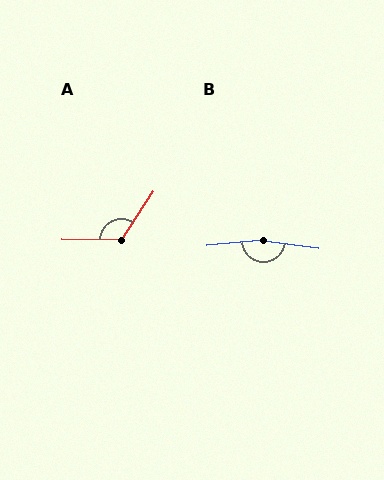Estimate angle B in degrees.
Approximately 167 degrees.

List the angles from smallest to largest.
A (122°), B (167°).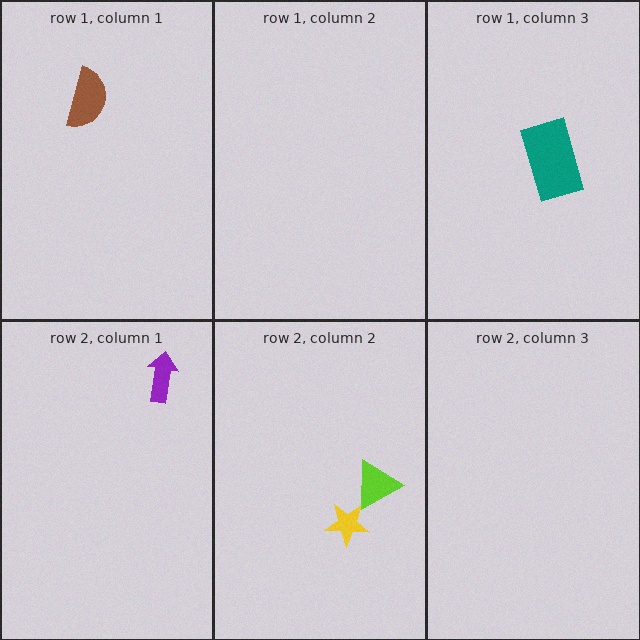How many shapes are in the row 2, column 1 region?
1.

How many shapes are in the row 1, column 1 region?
1.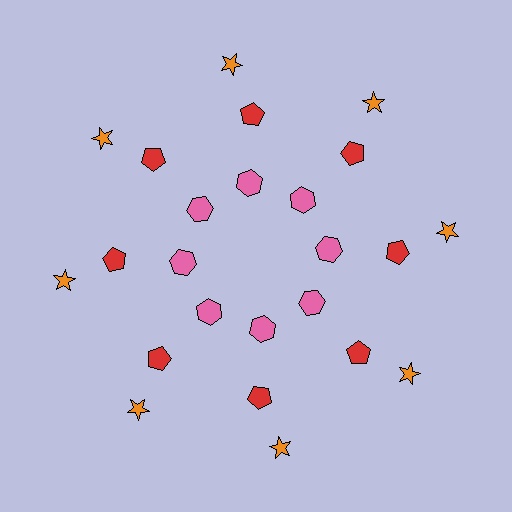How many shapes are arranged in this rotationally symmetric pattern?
There are 24 shapes, arranged in 8 groups of 3.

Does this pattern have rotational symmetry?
Yes, this pattern has 8-fold rotational symmetry. It looks the same after rotating 45 degrees around the center.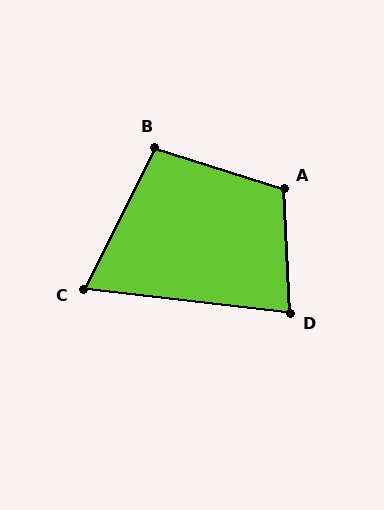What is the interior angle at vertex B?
Approximately 99 degrees (obtuse).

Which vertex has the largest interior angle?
A, at approximately 110 degrees.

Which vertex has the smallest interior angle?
C, at approximately 70 degrees.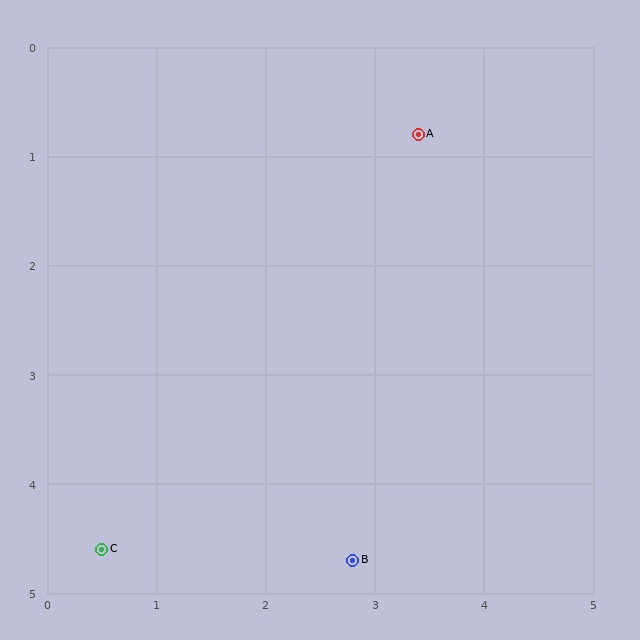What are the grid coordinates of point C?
Point C is at approximately (0.5, 4.6).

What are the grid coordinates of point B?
Point B is at approximately (2.8, 4.7).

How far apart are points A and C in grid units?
Points A and C are about 4.8 grid units apart.